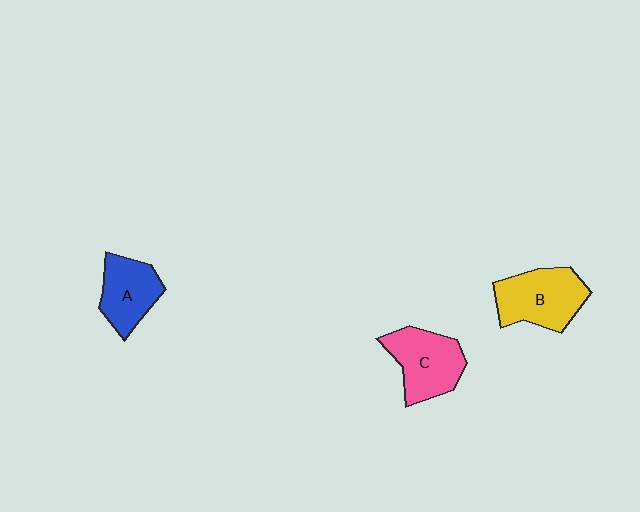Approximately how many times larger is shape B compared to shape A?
Approximately 1.3 times.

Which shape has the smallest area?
Shape A (blue).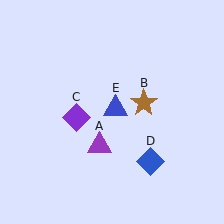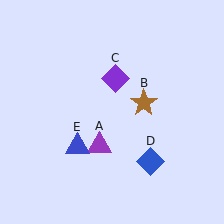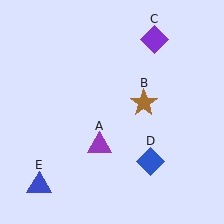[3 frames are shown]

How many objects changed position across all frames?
2 objects changed position: purple diamond (object C), blue triangle (object E).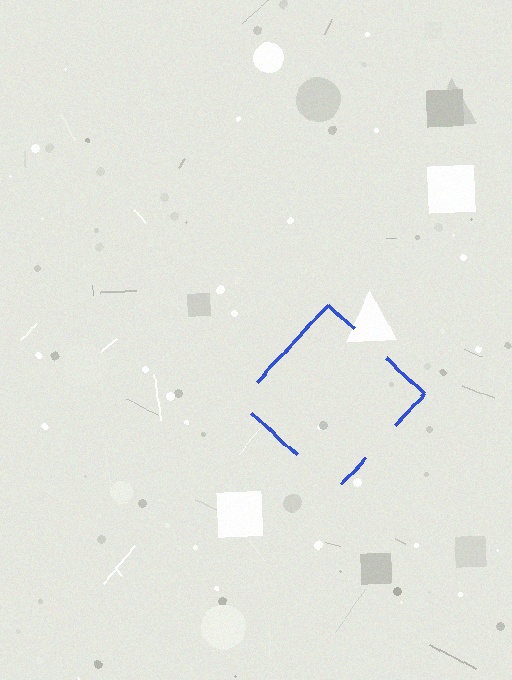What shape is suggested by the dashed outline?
The dashed outline suggests a diamond.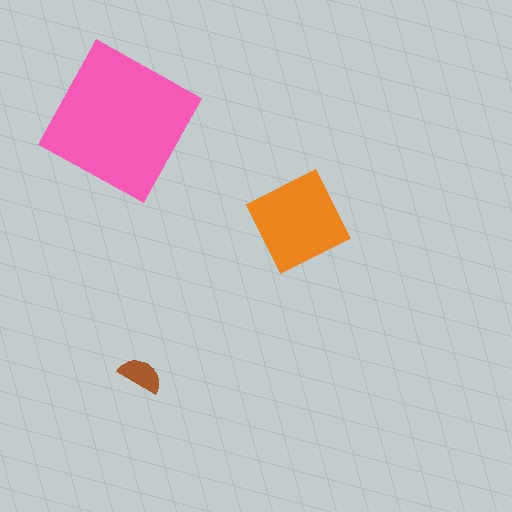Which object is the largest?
The pink square.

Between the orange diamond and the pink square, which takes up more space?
The pink square.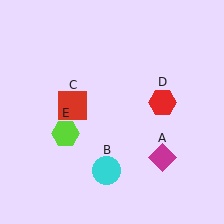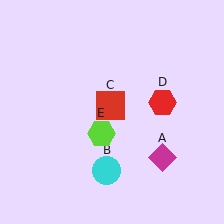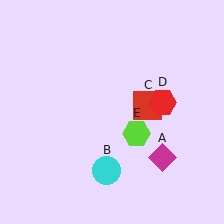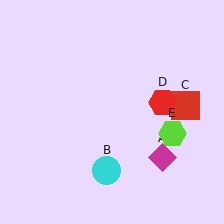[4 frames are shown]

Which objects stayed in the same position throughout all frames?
Magenta diamond (object A) and cyan circle (object B) and red hexagon (object D) remained stationary.